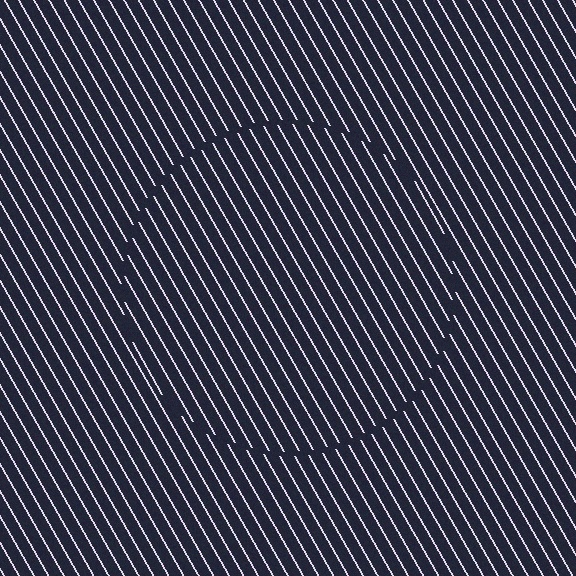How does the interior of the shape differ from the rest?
The interior of the shape contains the same grating, shifted by half a period — the contour is defined by the phase discontinuity where line-ends from the inner and outer gratings abut.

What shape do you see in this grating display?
An illusory circle. The interior of the shape contains the same grating, shifted by half a period — the contour is defined by the phase discontinuity where line-ends from the inner and outer gratings abut.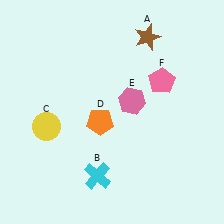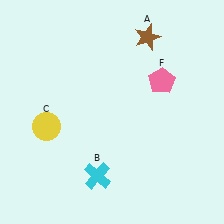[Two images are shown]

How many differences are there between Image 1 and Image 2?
There are 2 differences between the two images.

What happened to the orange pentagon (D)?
The orange pentagon (D) was removed in Image 2. It was in the bottom-left area of Image 1.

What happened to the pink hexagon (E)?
The pink hexagon (E) was removed in Image 2. It was in the top-right area of Image 1.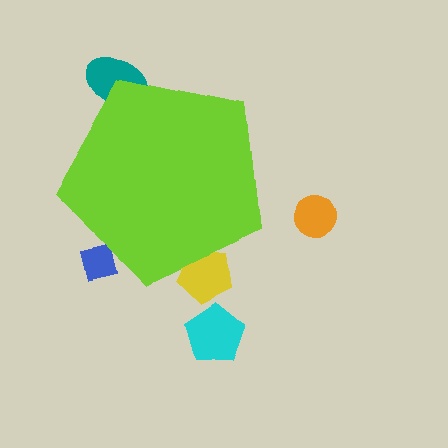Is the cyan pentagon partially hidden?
No, the cyan pentagon is fully visible.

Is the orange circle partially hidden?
No, the orange circle is fully visible.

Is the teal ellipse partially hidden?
Yes, the teal ellipse is partially hidden behind the lime pentagon.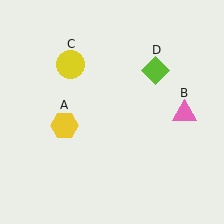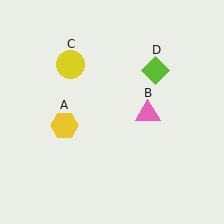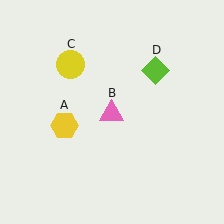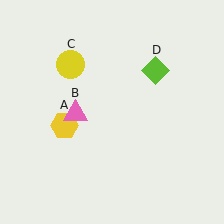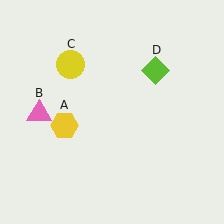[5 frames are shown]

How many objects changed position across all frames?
1 object changed position: pink triangle (object B).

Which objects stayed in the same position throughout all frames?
Yellow hexagon (object A) and yellow circle (object C) and lime diamond (object D) remained stationary.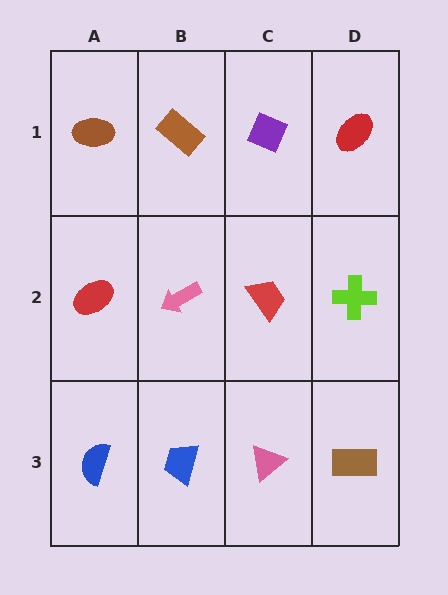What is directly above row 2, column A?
A brown ellipse.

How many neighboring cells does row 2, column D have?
3.